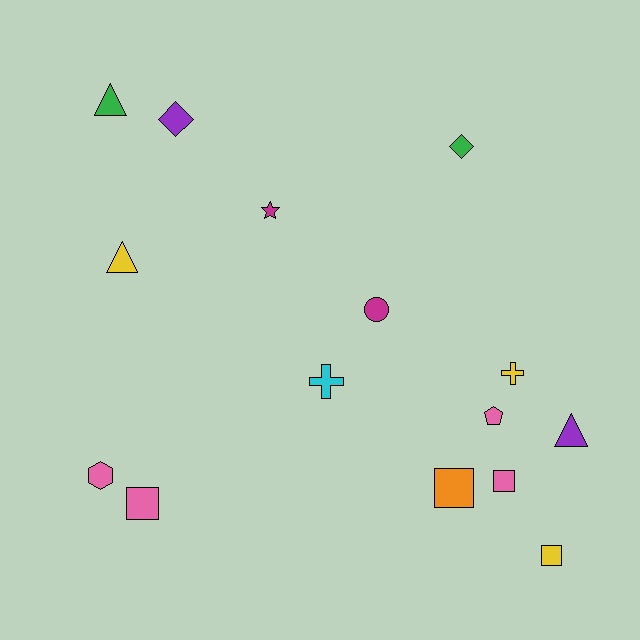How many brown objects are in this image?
There are no brown objects.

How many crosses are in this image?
There are 2 crosses.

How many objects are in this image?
There are 15 objects.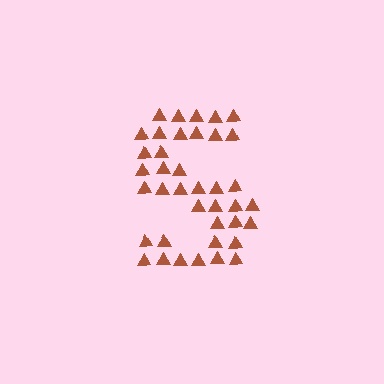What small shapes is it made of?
It is made of small triangles.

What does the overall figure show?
The overall figure shows the letter S.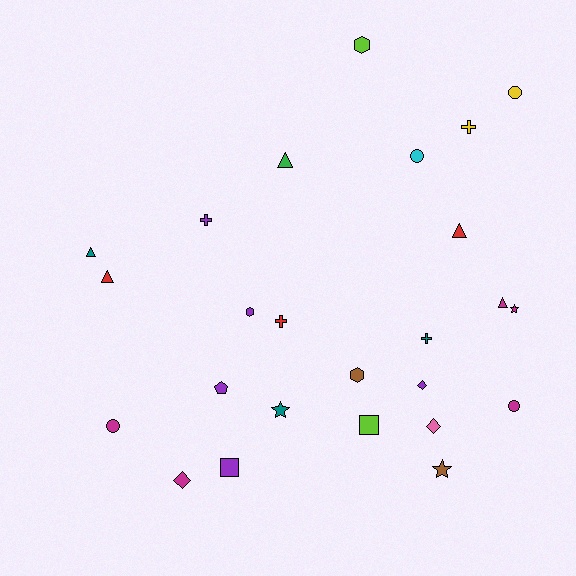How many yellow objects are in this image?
There are 2 yellow objects.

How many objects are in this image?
There are 25 objects.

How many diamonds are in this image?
There are 3 diamonds.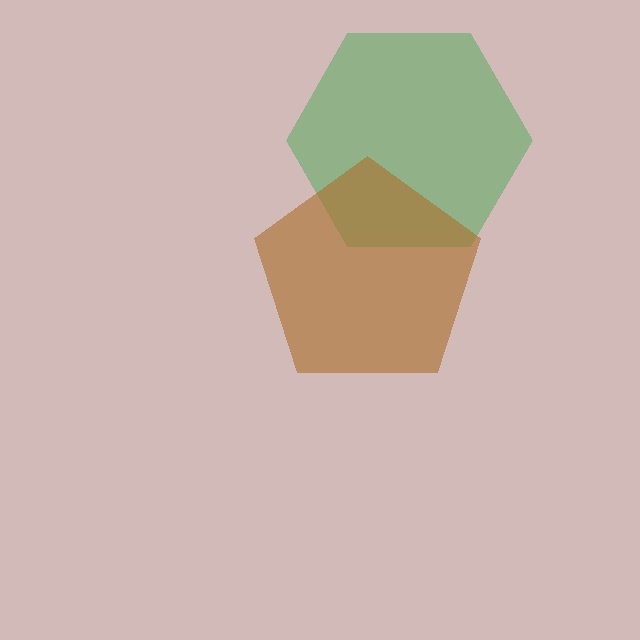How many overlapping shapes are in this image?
There are 2 overlapping shapes in the image.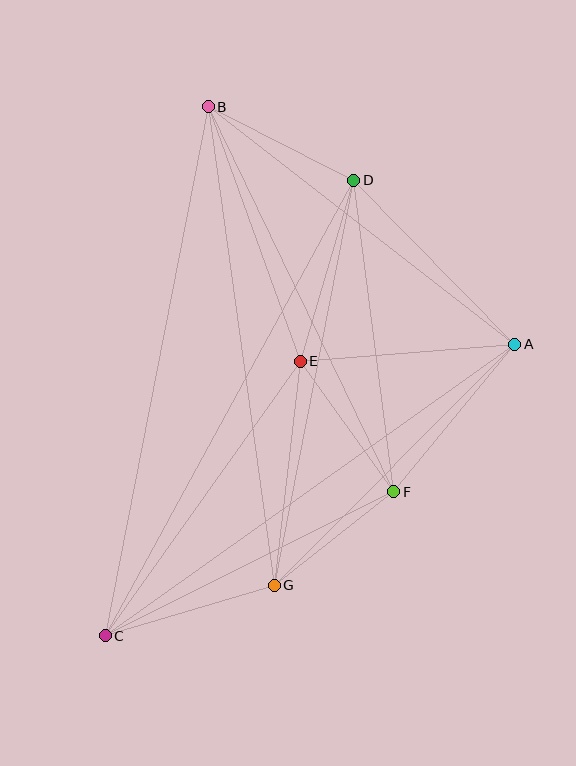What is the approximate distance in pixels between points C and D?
The distance between C and D is approximately 519 pixels.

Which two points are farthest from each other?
Points B and C are farthest from each other.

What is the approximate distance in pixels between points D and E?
The distance between D and E is approximately 189 pixels.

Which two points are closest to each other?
Points F and G are closest to each other.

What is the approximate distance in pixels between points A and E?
The distance between A and E is approximately 215 pixels.